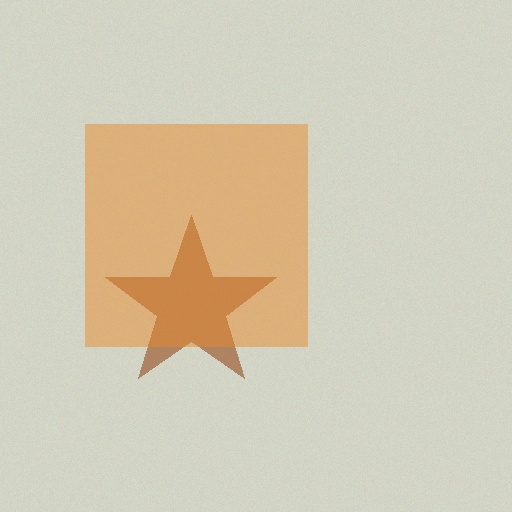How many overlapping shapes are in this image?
There are 2 overlapping shapes in the image.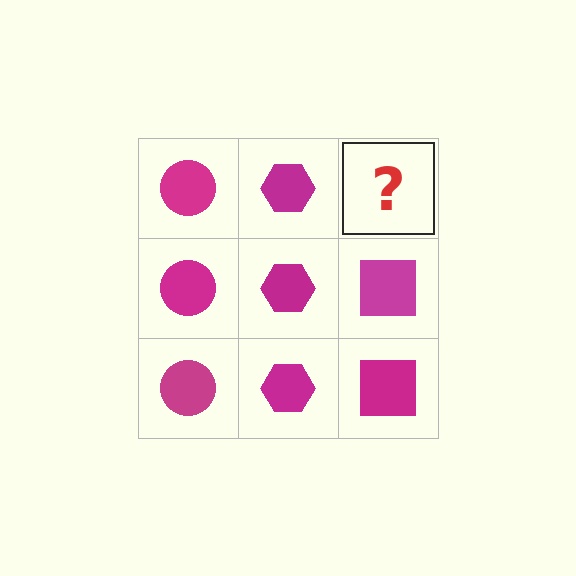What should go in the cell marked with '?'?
The missing cell should contain a magenta square.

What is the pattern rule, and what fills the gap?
The rule is that each column has a consistent shape. The gap should be filled with a magenta square.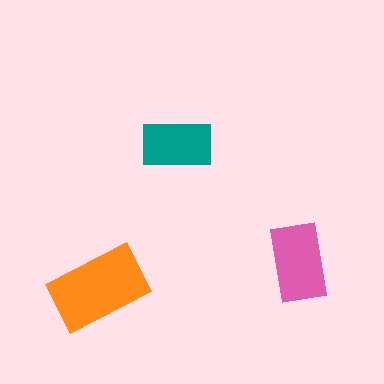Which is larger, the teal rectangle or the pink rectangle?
The pink one.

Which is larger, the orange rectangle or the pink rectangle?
The orange one.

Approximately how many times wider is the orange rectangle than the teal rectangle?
About 1.5 times wider.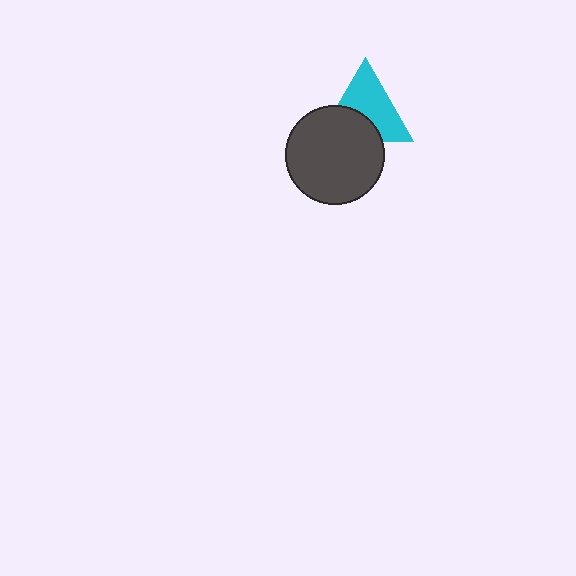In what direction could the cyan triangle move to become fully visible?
The cyan triangle could move up. That would shift it out from behind the dark gray circle entirely.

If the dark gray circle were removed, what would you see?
You would see the complete cyan triangle.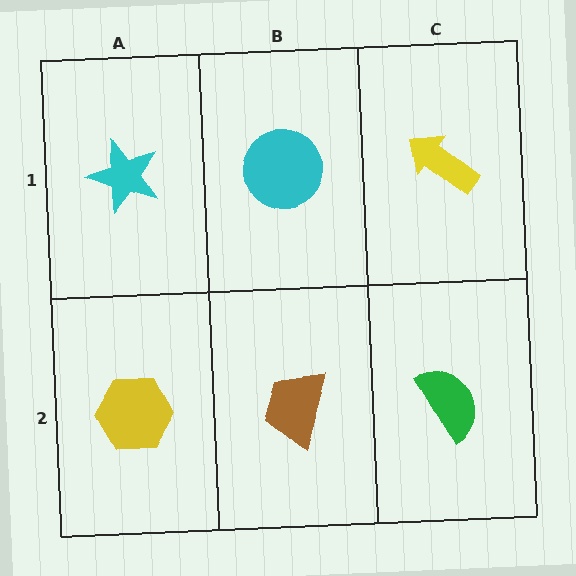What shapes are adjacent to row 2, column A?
A cyan star (row 1, column A), a brown trapezoid (row 2, column B).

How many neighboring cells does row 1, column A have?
2.